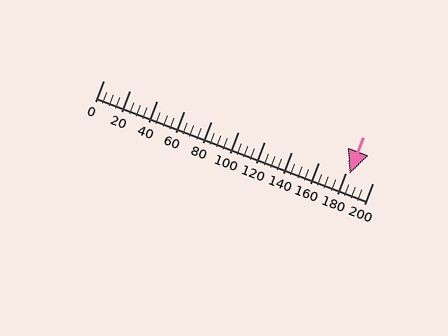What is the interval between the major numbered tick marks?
The major tick marks are spaced 20 units apart.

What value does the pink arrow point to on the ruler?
The pink arrow points to approximately 183.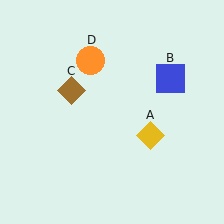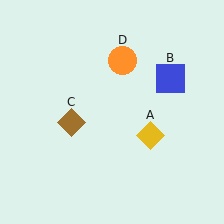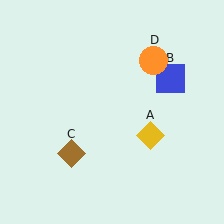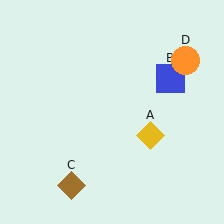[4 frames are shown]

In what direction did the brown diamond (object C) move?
The brown diamond (object C) moved down.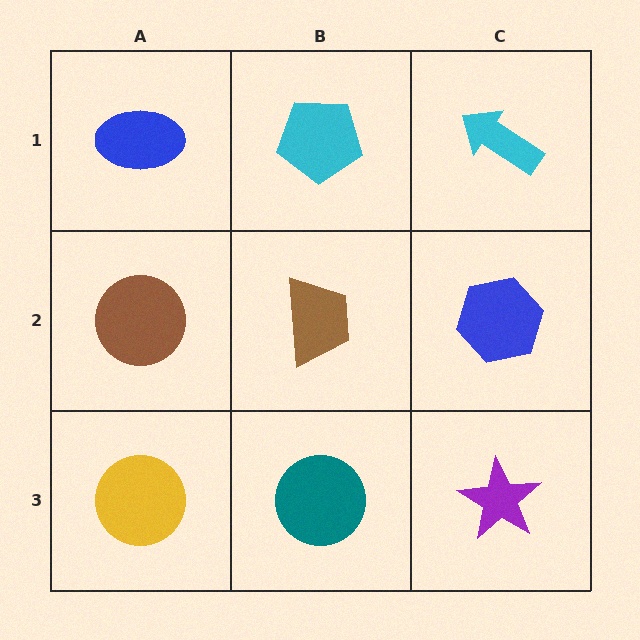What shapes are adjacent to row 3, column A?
A brown circle (row 2, column A), a teal circle (row 3, column B).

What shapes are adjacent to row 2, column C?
A cyan arrow (row 1, column C), a purple star (row 3, column C), a brown trapezoid (row 2, column B).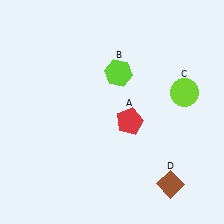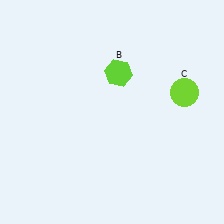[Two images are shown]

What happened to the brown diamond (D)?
The brown diamond (D) was removed in Image 2. It was in the bottom-right area of Image 1.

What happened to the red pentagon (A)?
The red pentagon (A) was removed in Image 2. It was in the bottom-right area of Image 1.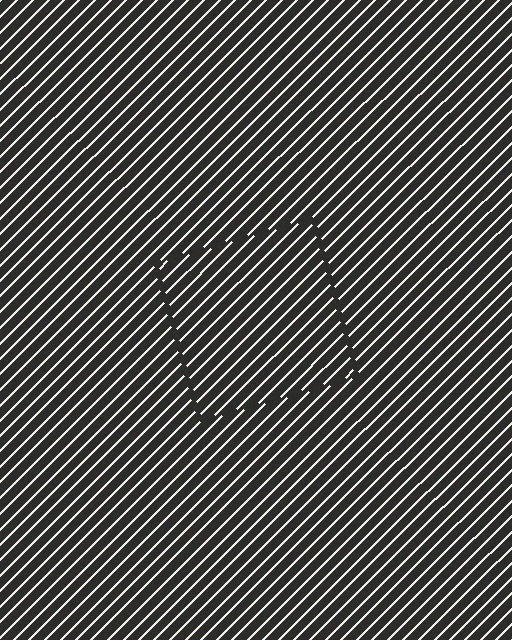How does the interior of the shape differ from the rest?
The interior of the shape contains the same grating, shifted by half a period — the contour is defined by the phase discontinuity where line-ends from the inner and outer gratings abut.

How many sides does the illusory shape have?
4 sides — the line-ends trace a square.